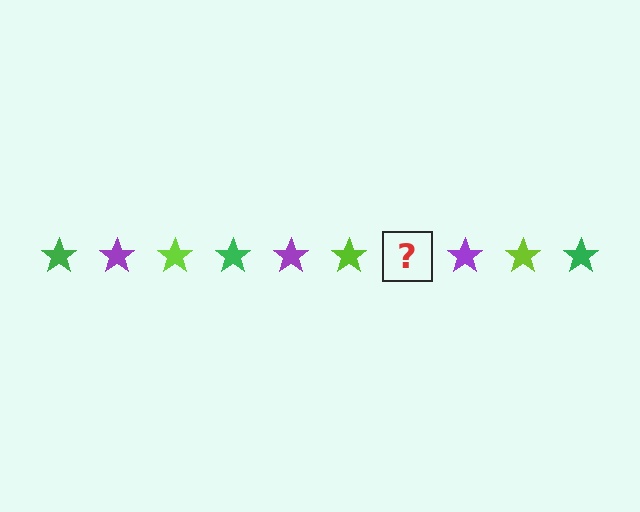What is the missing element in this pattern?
The missing element is a green star.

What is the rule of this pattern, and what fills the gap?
The rule is that the pattern cycles through green, purple, lime stars. The gap should be filled with a green star.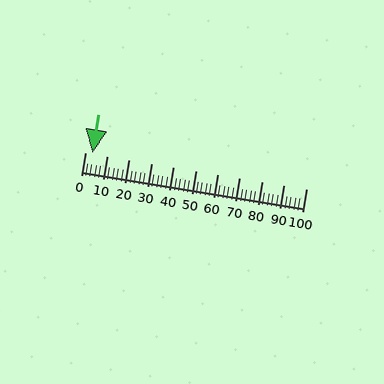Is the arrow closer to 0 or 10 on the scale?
The arrow is closer to 0.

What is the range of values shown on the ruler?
The ruler shows values from 0 to 100.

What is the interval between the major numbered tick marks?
The major tick marks are spaced 10 units apart.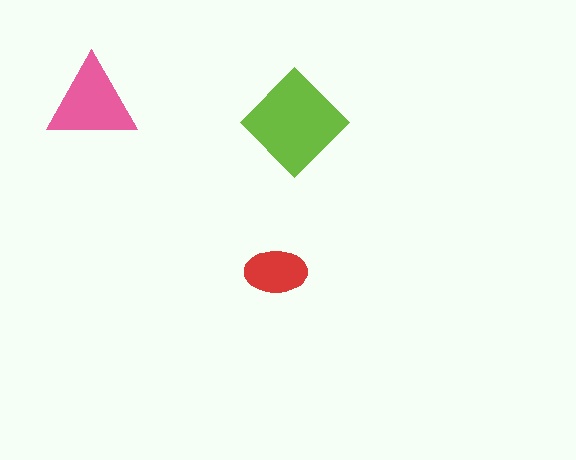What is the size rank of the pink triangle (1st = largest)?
2nd.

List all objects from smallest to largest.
The red ellipse, the pink triangle, the lime diamond.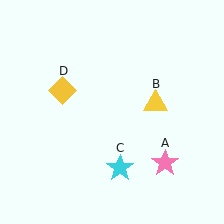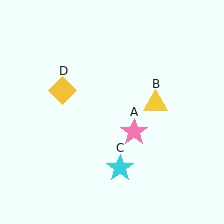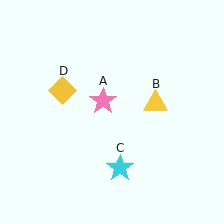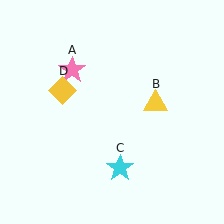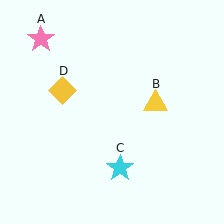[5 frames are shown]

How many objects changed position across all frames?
1 object changed position: pink star (object A).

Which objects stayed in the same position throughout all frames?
Yellow triangle (object B) and cyan star (object C) and yellow diamond (object D) remained stationary.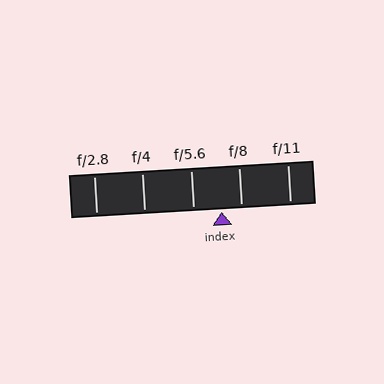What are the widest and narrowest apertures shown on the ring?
The widest aperture shown is f/2.8 and the narrowest is f/11.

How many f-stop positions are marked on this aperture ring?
There are 5 f-stop positions marked.